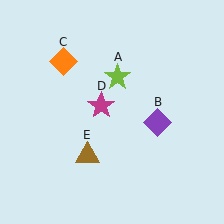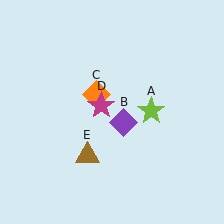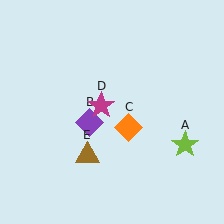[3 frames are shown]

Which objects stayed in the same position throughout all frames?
Magenta star (object D) and brown triangle (object E) remained stationary.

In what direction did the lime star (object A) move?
The lime star (object A) moved down and to the right.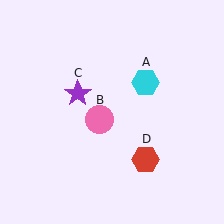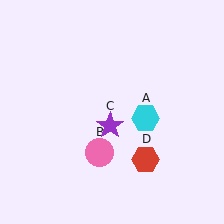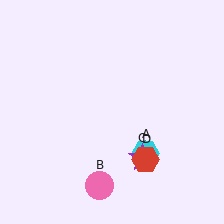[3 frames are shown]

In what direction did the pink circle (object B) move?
The pink circle (object B) moved down.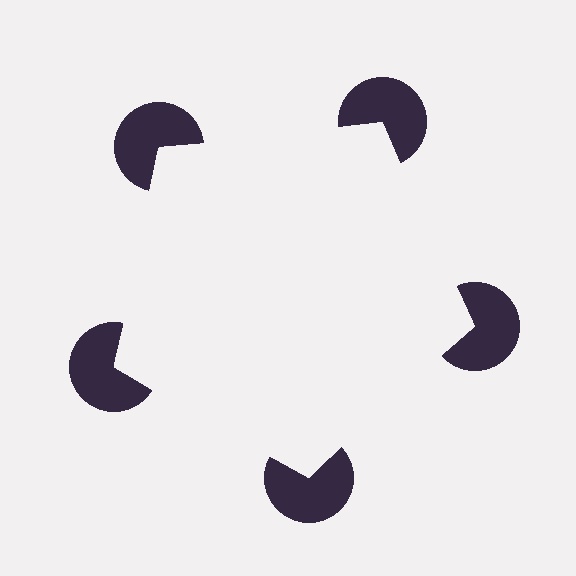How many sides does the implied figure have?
5 sides.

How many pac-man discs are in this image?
There are 5 — one at each vertex of the illusory pentagon.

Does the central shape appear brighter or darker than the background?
It typically appears slightly brighter than the background, even though no actual brightness change is drawn.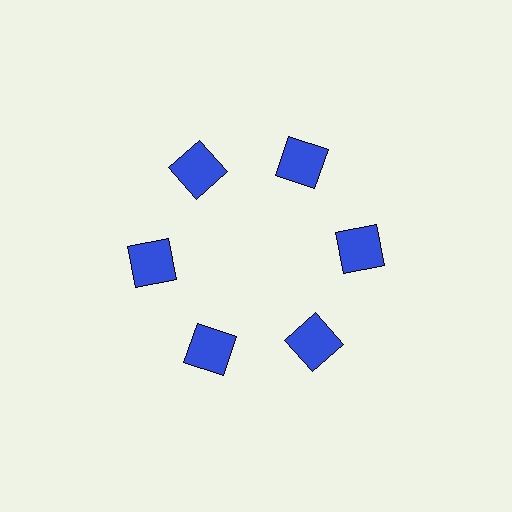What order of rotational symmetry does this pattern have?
This pattern has 6-fold rotational symmetry.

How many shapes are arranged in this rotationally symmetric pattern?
There are 6 shapes, arranged in 6 groups of 1.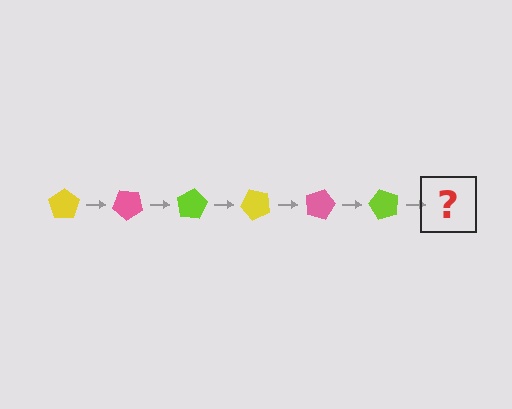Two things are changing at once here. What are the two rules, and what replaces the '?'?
The two rules are that it rotates 40 degrees each step and the color cycles through yellow, pink, and lime. The '?' should be a yellow pentagon, rotated 240 degrees from the start.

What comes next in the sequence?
The next element should be a yellow pentagon, rotated 240 degrees from the start.